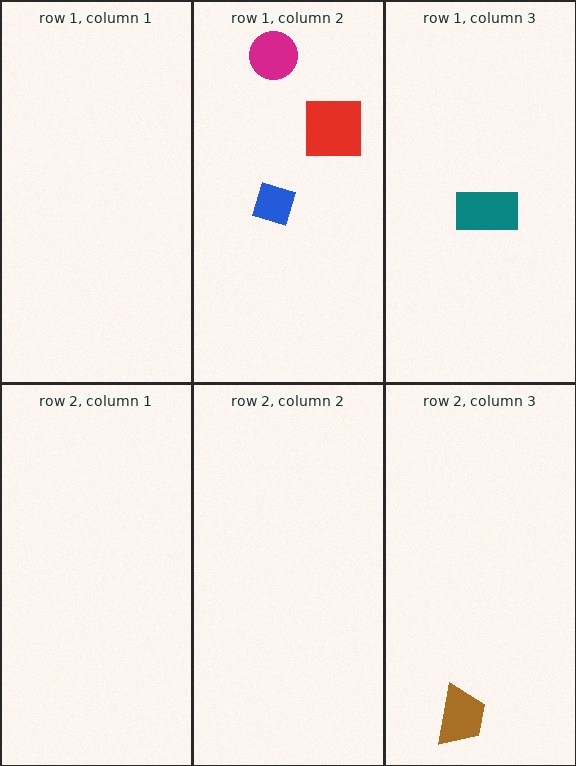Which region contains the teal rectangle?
The row 1, column 3 region.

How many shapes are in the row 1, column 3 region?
1.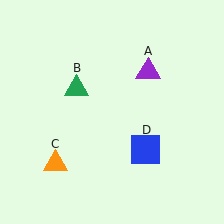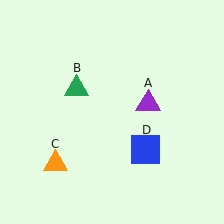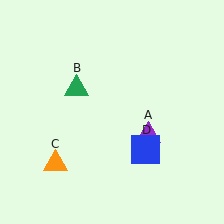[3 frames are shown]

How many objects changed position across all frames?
1 object changed position: purple triangle (object A).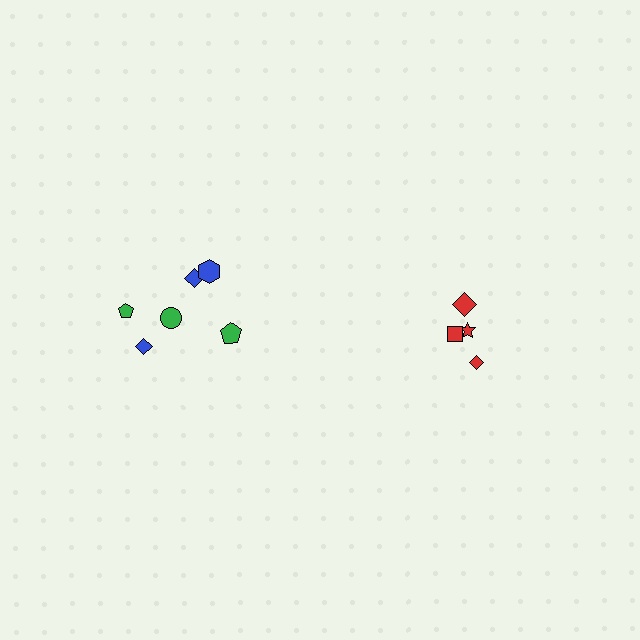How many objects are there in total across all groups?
There are 10 objects.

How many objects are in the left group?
There are 6 objects.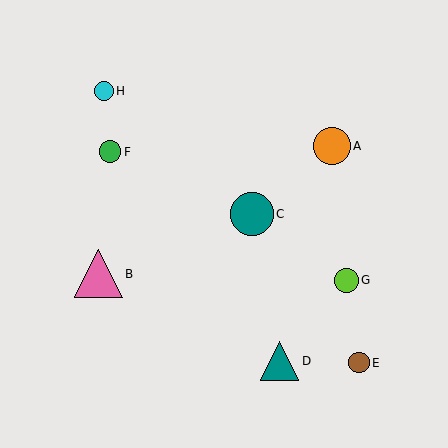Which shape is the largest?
The pink triangle (labeled B) is the largest.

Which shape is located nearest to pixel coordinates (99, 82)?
The cyan circle (labeled H) at (104, 91) is nearest to that location.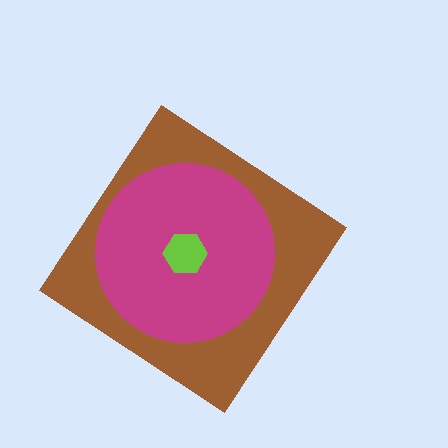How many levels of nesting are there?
3.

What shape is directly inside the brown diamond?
The magenta circle.